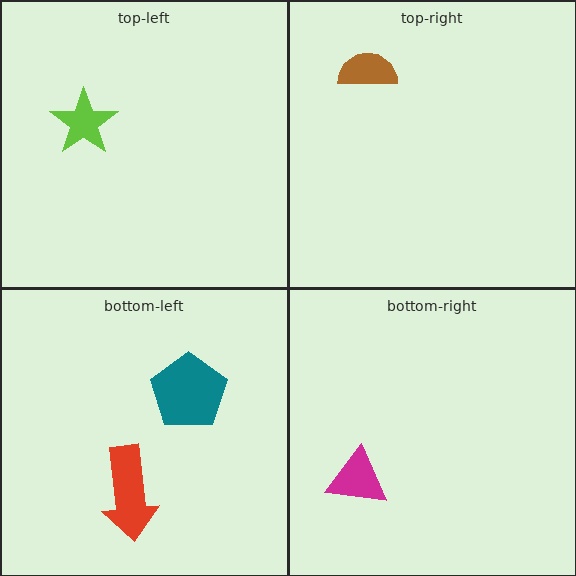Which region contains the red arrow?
The bottom-left region.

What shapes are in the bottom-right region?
The magenta triangle.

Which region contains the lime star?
The top-left region.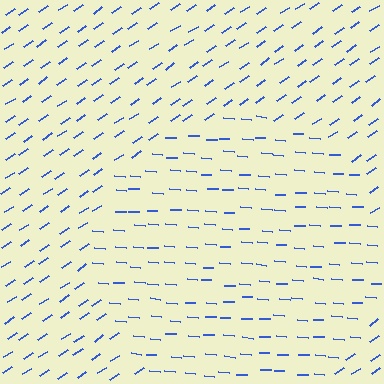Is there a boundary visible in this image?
Yes, there is a texture boundary formed by a change in line orientation.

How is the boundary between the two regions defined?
The boundary is defined purely by a change in line orientation (approximately 38 degrees difference). All lines are the same color and thickness.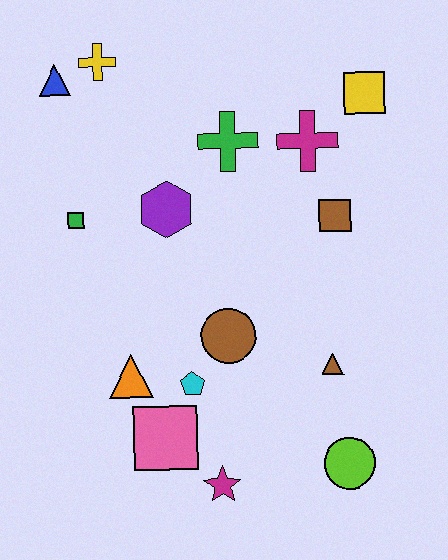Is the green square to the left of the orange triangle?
Yes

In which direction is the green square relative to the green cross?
The green square is to the left of the green cross.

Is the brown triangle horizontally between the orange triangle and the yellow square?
Yes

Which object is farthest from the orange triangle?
The yellow square is farthest from the orange triangle.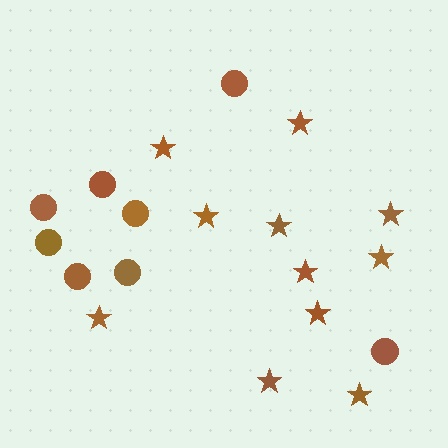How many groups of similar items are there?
There are 2 groups: one group of stars (11) and one group of circles (8).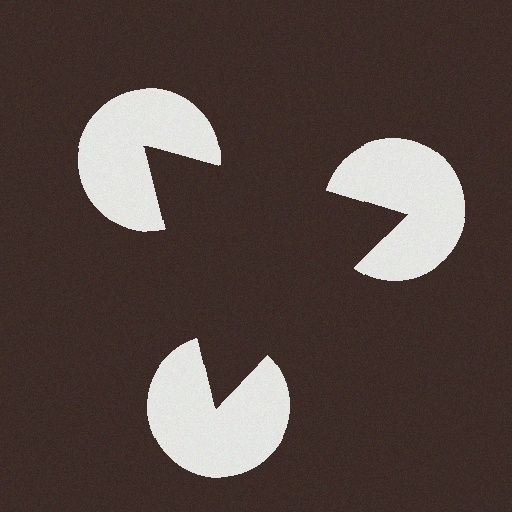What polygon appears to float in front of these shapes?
An illusory triangle — its edges are inferred from the aligned wedge cuts in the pac-man discs, not physically drawn.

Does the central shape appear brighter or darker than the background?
It typically appears slightly darker than the background, even though no actual brightness change is drawn.